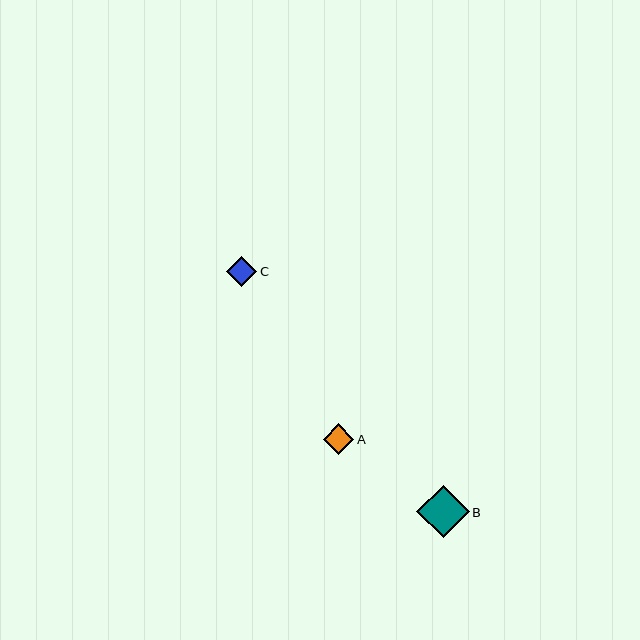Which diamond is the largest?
Diamond B is the largest with a size of approximately 52 pixels.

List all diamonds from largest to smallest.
From largest to smallest: B, A, C.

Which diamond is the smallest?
Diamond C is the smallest with a size of approximately 30 pixels.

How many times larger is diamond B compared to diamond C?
Diamond B is approximately 1.7 times the size of diamond C.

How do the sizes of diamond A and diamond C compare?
Diamond A and diamond C are approximately the same size.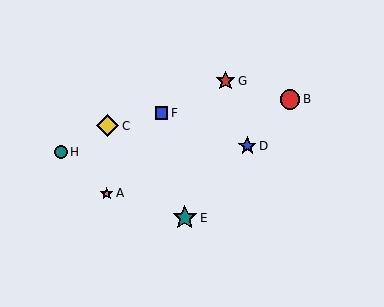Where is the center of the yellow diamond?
The center of the yellow diamond is at (108, 126).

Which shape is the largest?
The teal star (labeled E) is the largest.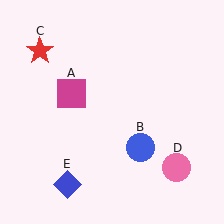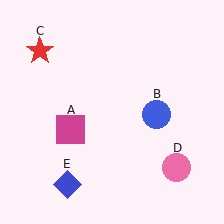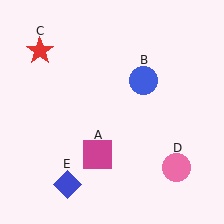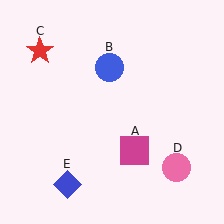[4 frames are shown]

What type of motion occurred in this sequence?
The magenta square (object A), blue circle (object B) rotated counterclockwise around the center of the scene.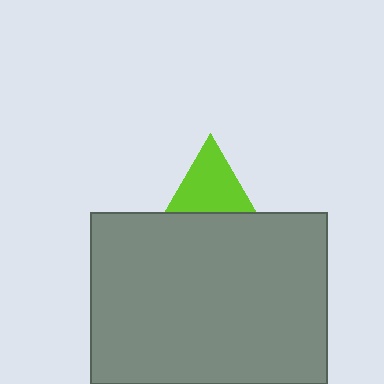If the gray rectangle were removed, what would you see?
You would see the complete lime triangle.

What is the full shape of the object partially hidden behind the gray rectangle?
The partially hidden object is a lime triangle.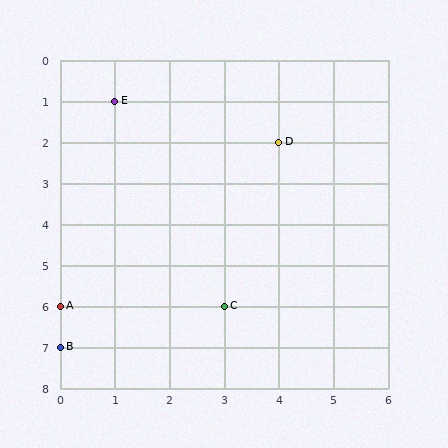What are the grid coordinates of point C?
Point C is at grid coordinates (3, 6).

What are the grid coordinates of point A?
Point A is at grid coordinates (0, 6).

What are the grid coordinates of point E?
Point E is at grid coordinates (1, 1).